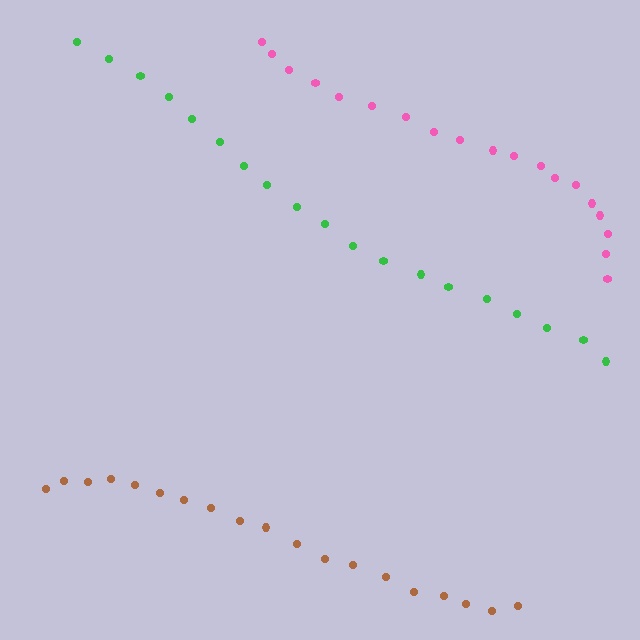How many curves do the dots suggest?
There are 3 distinct paths.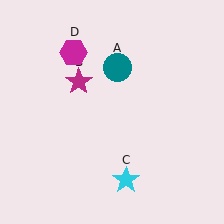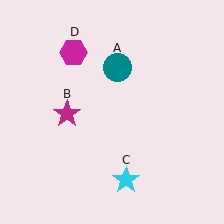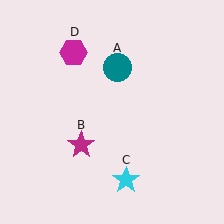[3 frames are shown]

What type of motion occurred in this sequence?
The magenta star (object B) rotated counterclockwise around the center of the scene.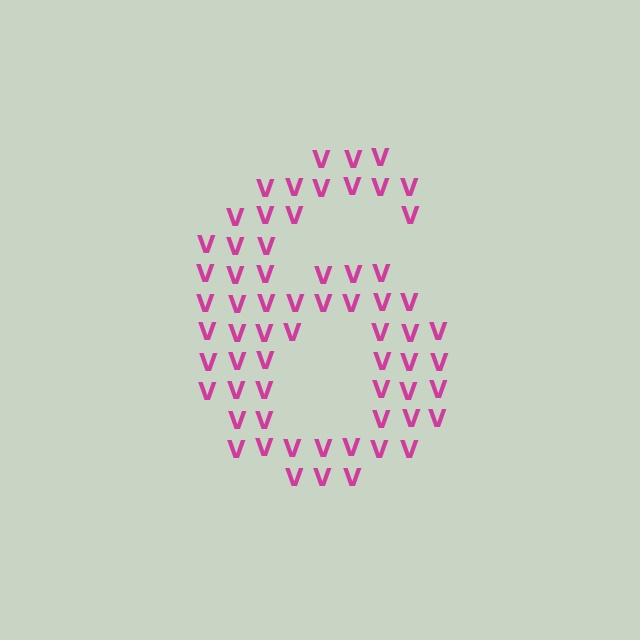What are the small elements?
The small elements are letter V's.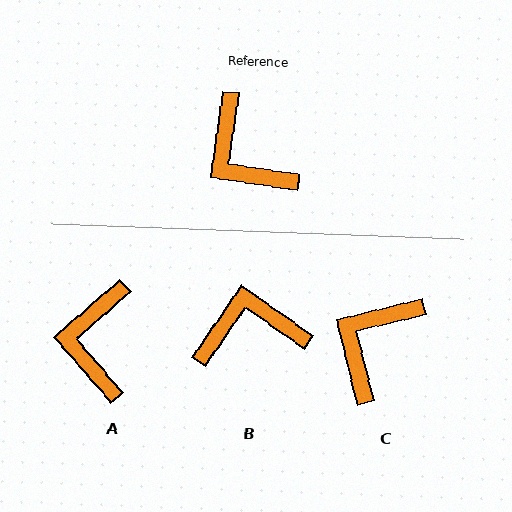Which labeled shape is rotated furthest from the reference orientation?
B, about 117 degrees away.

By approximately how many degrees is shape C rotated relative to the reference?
Approximately 68 degrees clockwise.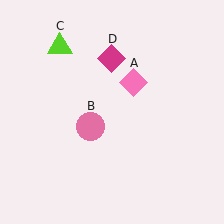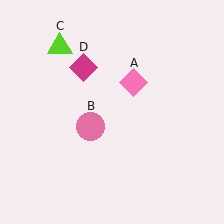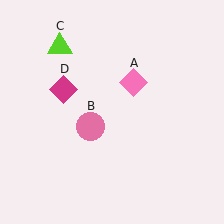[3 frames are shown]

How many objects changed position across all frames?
1 object changed position: magenta diamond (object D).